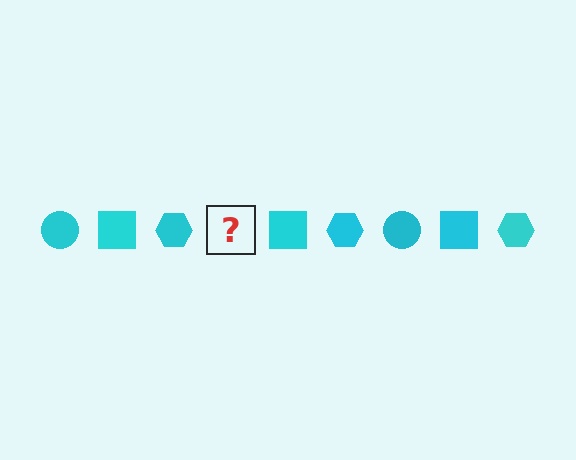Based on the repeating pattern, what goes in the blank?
The blank should be a cyan circle.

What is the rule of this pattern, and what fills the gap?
The rule is that the pattern cycles through circle, square, hexagon shapes in cyan. The gap should be filled with a cyan circle.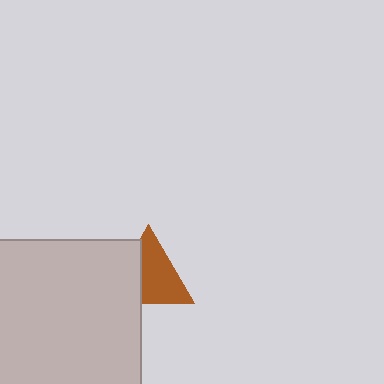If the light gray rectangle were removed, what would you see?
You would see the complete brown triangle.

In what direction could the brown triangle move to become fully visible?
The brown triangle could move right. That would shift it out from behind the light gray rectangle entirely.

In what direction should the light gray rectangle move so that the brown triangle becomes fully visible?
The light gray rectangle should move left. That is the shortest direction to clear the overlap and leave the brown triangle fully visible.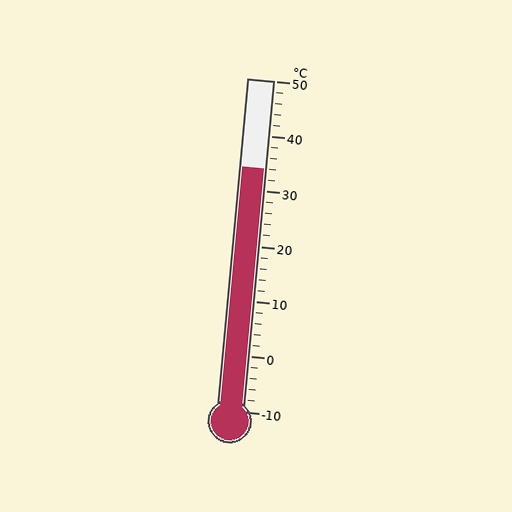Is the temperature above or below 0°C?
The temperature is above 0°C.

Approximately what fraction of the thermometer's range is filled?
The thermometer is filled to approximately 75% of its range.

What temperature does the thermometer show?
The thermometer shows approximately 34°C.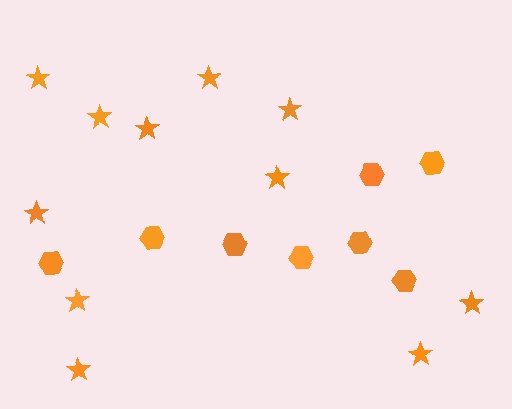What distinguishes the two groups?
There are 2 groups: one group of hexagons (8) and one group of stars (11).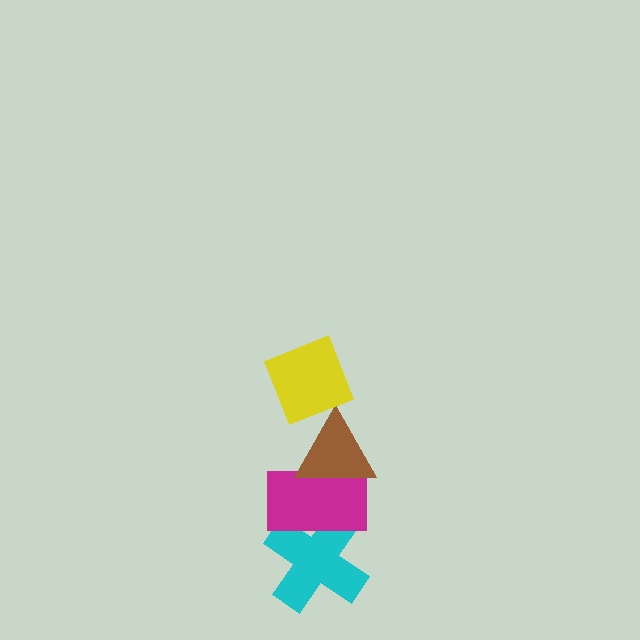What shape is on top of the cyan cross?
The magenta rectangle is on top of the cyan cross.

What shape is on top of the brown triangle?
The yellow diamond is on top of the brown triangle.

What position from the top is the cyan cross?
The cyan cross is 4th from the top.